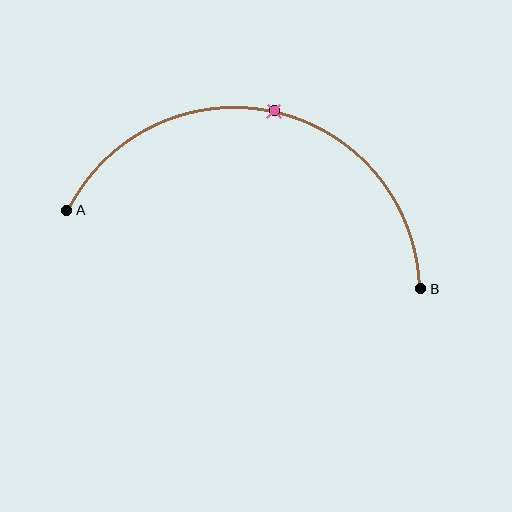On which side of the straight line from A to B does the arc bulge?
The arc bulges above the straight line connecting A and B.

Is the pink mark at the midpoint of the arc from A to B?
Yes. The pink mark lies on the arc at equal arc-length from both A and B — it is the arc midpoint.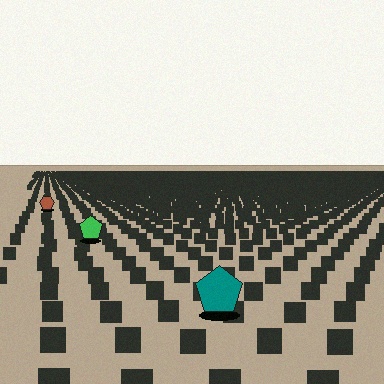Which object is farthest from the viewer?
The brown hexagon is farthest from the viewer. It appears smaller and the ground texture around it is denser.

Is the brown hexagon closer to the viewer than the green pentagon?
No. The green pentagon is closer — you can tell from the texture gradient: the ground texture is coarser near it.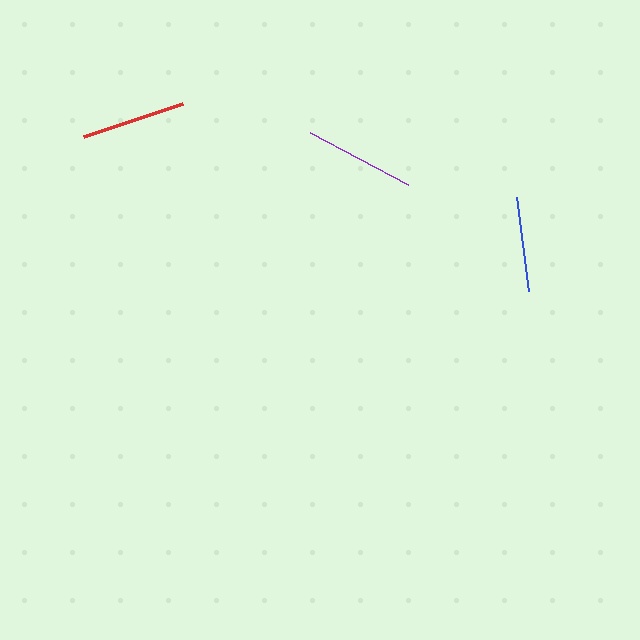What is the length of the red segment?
The red segment is approximately 104 pixels long.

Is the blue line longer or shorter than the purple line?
The purple line is longer than the blue line.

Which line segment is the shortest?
The blue line is the shortest at approximately 95 pixels.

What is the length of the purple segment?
The purple segment is approximately 111 pixels long.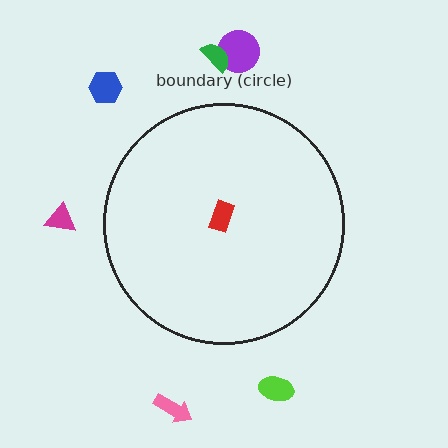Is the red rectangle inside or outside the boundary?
Inside.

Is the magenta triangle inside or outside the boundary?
Outside.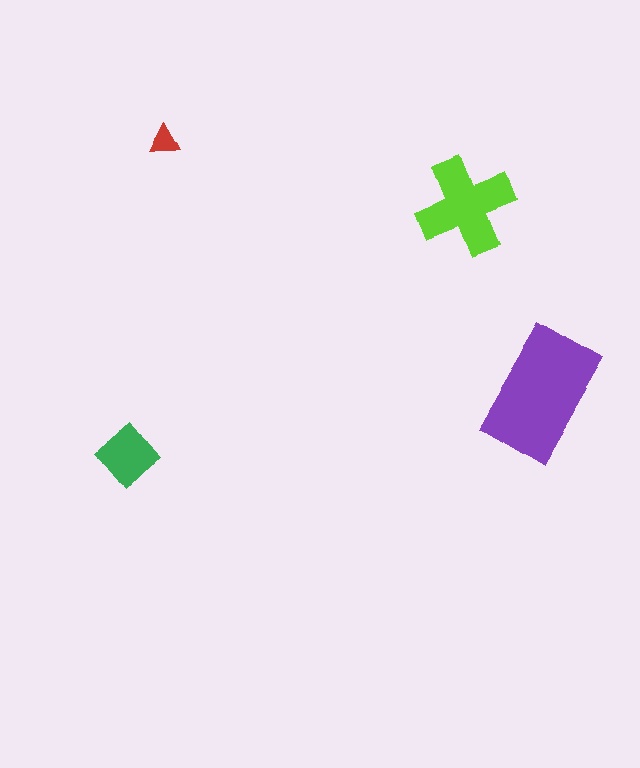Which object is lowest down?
The green diamond is bottommost.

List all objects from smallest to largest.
The red triangle, the green diamond, the lime cross, the purple rectangle.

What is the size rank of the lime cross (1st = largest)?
2nd.